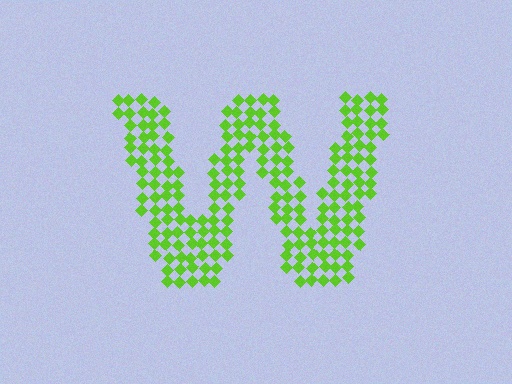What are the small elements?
The small elements are diamonds.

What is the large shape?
The large shape is the letter W.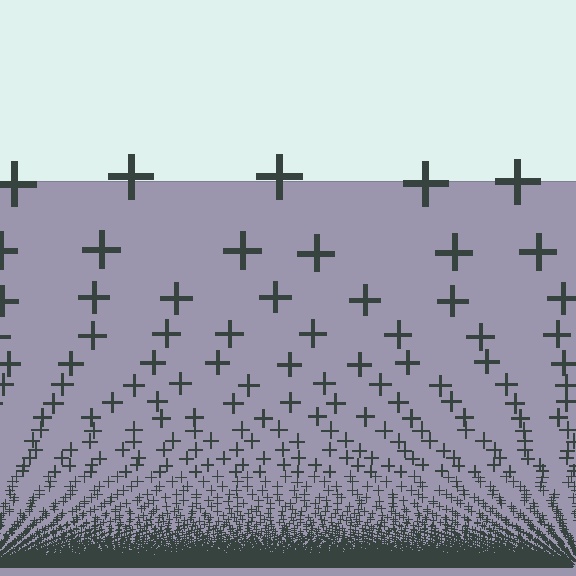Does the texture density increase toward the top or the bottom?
Density increases toward the bottom.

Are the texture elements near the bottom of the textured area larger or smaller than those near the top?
Smaller. The gradient is inverted — elements near the bottom are smaller and denser.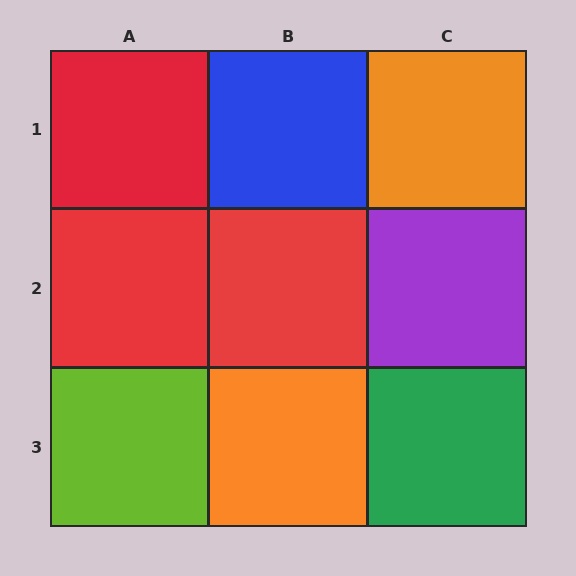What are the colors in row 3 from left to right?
Lime, orange, green.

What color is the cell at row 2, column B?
Red.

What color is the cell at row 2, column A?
Red.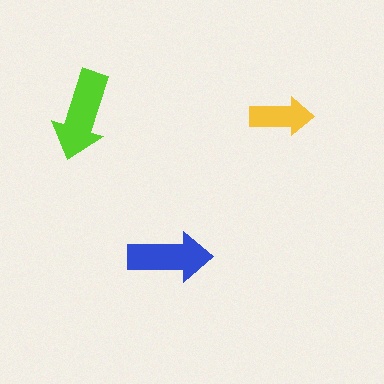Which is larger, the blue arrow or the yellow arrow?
The blue one.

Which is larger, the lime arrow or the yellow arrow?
The lime one.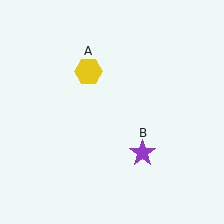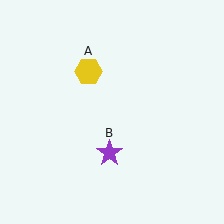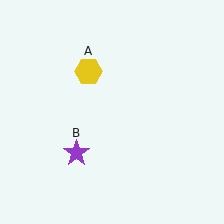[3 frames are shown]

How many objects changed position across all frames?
1 object changed position: purple star (object B).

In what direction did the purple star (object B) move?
The purple star (object B) moved left.